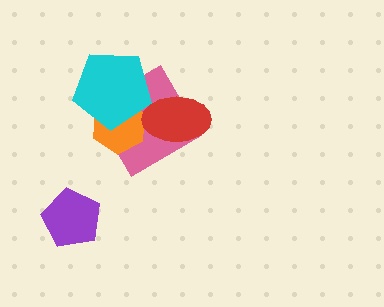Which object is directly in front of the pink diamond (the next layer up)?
The orange hexagon is directly in front of the pink diamond.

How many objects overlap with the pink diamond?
3 objects overlap with the pink diamond.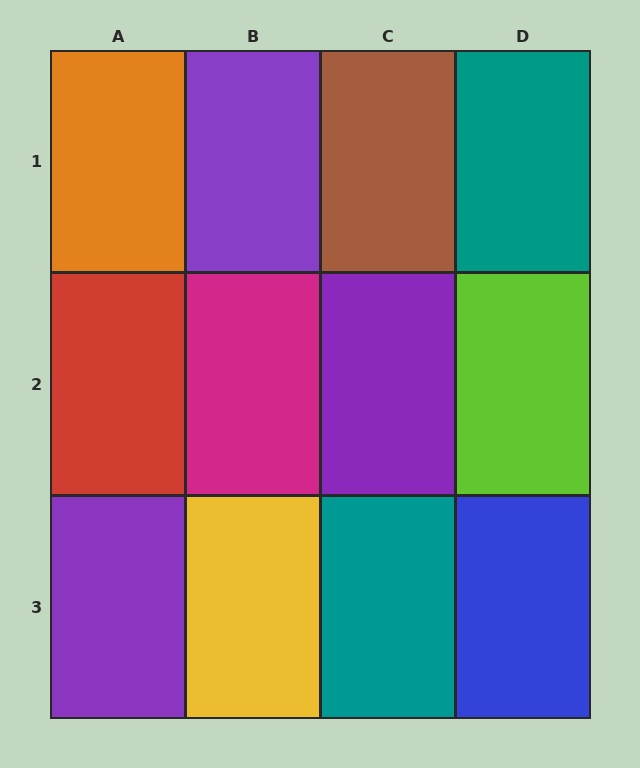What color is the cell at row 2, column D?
Lime.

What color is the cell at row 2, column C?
Purple.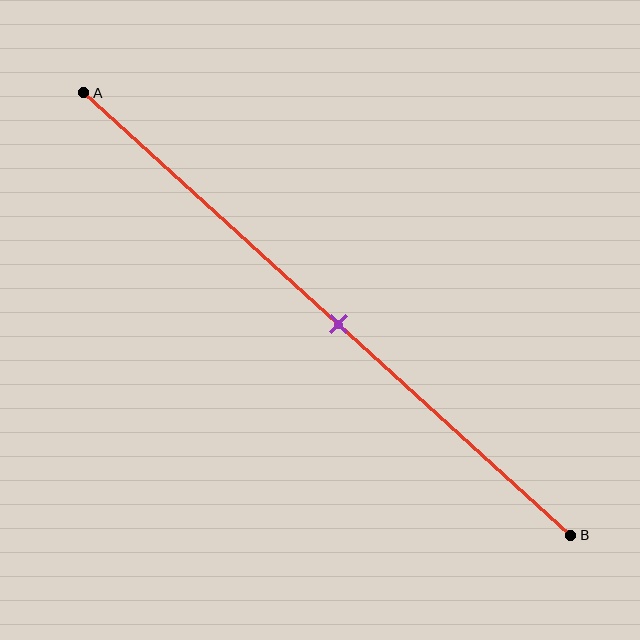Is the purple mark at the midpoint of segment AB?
Yes, the mark is approximately at the midpoint.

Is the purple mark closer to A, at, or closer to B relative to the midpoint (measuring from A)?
The purple mark is approximately at the midpoint of segment AB.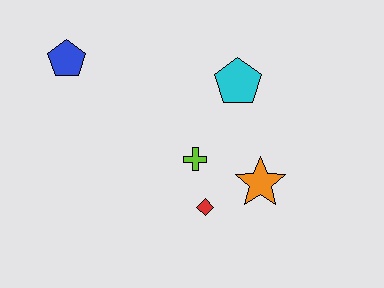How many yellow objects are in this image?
There are no yellow objects.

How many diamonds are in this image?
There is 1 diamond.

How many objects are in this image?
There are 5 objects.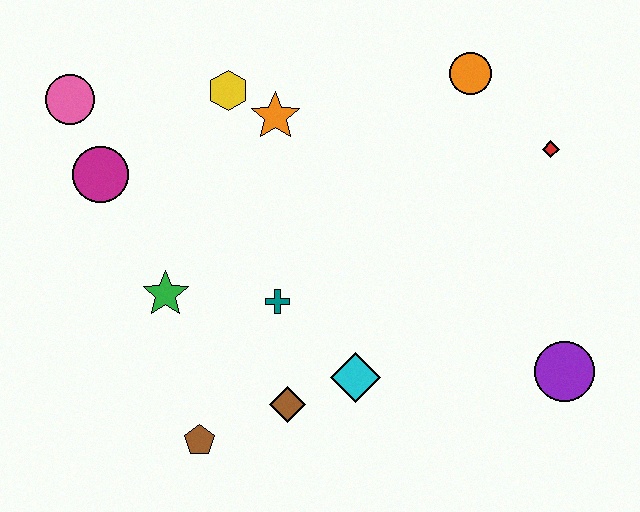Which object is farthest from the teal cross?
The red diamond is farthest from the teal cross.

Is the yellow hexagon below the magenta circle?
No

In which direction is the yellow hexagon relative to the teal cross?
The yellow hexagon is above the teal cross.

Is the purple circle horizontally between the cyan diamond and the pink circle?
No